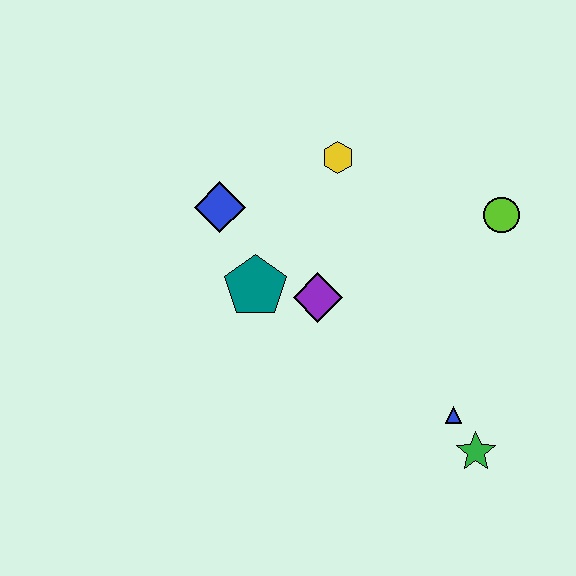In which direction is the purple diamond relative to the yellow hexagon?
The purple diamond is below the yellow hexagon.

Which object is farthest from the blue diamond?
The green star is farthest from the blue diamond.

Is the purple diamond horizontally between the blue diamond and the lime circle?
Yes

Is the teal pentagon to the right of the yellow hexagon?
No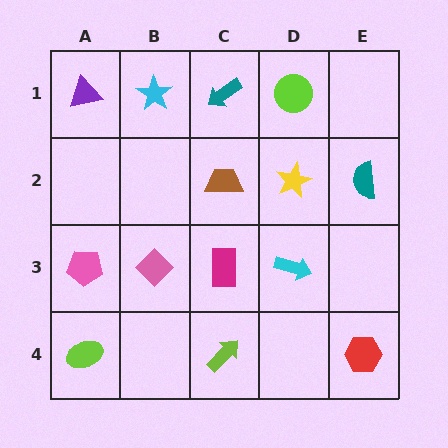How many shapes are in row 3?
4 shapes.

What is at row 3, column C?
A magenta rectangle.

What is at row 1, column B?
A cyan star.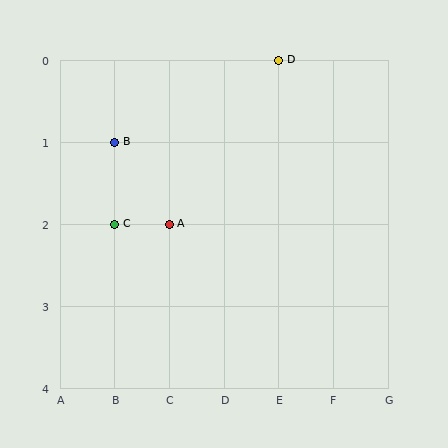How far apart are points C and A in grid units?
Points C and A are 1 column apart.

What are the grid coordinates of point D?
Point D is at grid coordinates (E, 0).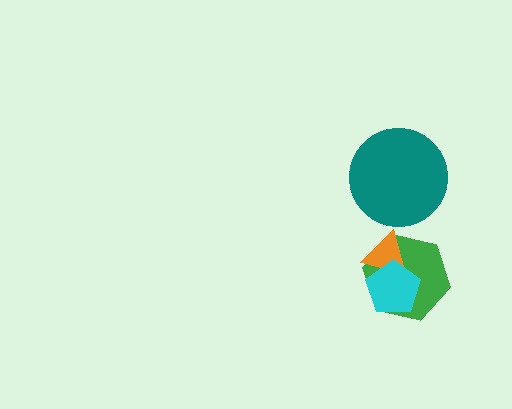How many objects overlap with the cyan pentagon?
2 objects overlap with the cyan pentagon.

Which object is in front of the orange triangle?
The cyan pentagon is in front of the orange triangle.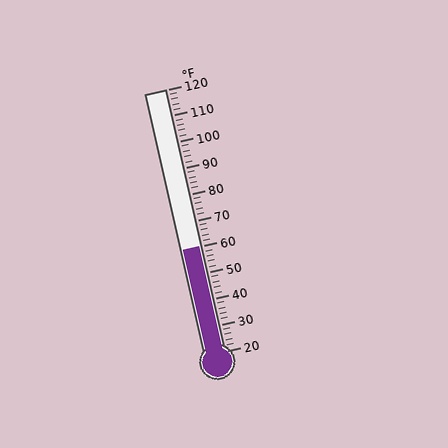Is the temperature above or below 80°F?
The temperature is below 80°F.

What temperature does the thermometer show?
The thermometer shows approximately 60°F.